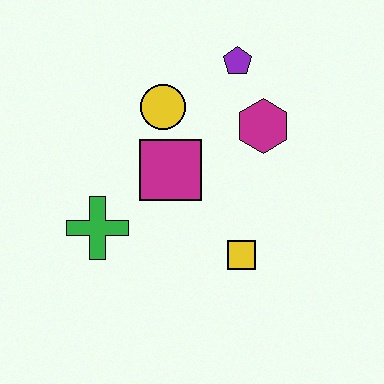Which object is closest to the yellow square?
The magenta square is closest to the yellow square.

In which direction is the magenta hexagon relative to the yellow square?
The magenta hexagon is above the yellow square.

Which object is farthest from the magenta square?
The purple pentagon is farthest from the magenta square.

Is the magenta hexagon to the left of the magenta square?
No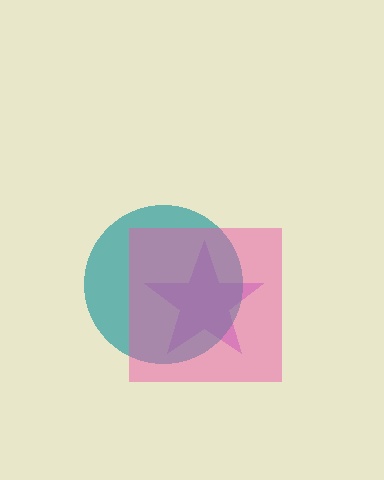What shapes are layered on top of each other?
The layered shapes are: a purple star, a teal circle, a pink square.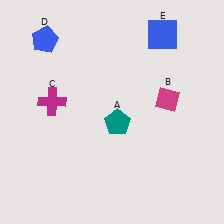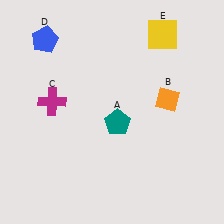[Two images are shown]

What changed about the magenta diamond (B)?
In Image 1, B is magenta. In Image 2, it changed to orange.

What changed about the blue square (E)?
In Image 1, E is blue. In Image 2, it changed to yellow.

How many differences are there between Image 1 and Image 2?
There are 2 differences between the two images.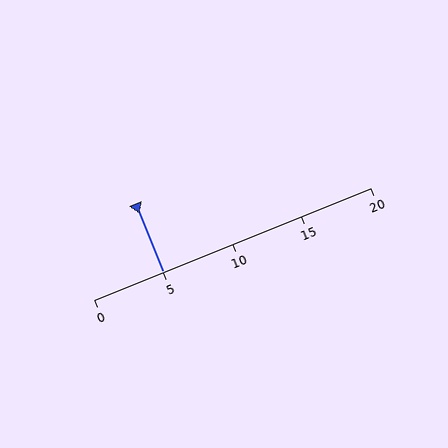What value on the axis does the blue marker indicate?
The marker indicates approximately 5.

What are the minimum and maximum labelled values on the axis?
The axis runs from 0 to 20.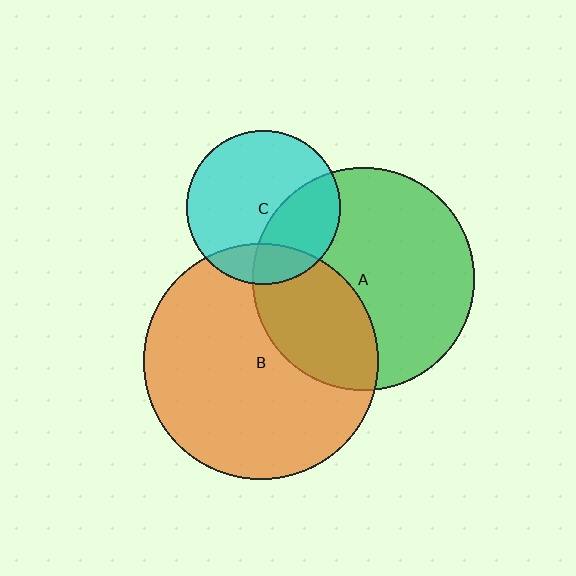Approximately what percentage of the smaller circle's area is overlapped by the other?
Approximately 35%.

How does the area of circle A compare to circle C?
Approximately 2.1 times.